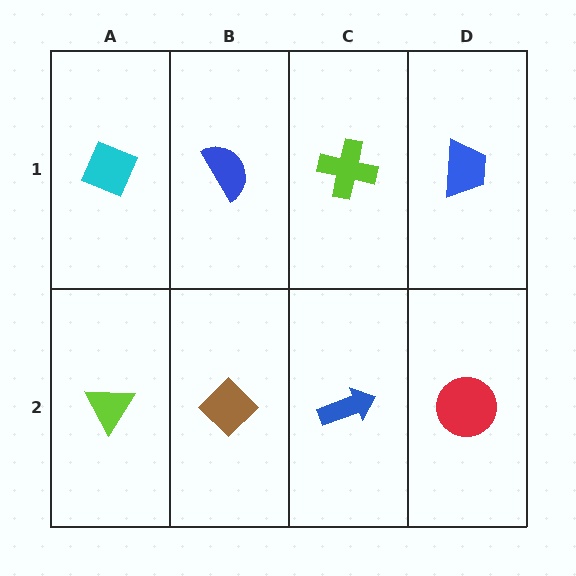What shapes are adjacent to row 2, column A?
A cyan diamond (row 1, column A), a brown diamond (row 2, column B).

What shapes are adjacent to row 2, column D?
A blue trapezoid (row 1, column D), a blue arrow (row 2, column C).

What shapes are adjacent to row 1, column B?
A brown diamond (row 2, column B), a cyan diamond (row 1, column A), a lime cross (row 1, column C).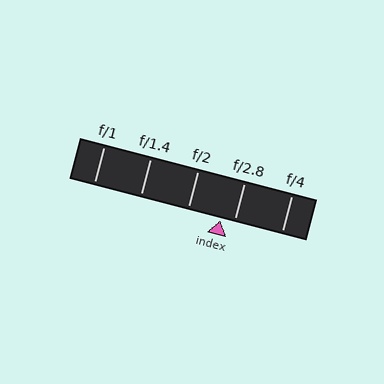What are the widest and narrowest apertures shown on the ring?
The widest aperture shown is f/1 and the narrowest is f/4.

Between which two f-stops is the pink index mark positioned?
The index mark is between f/2 and f/2.8.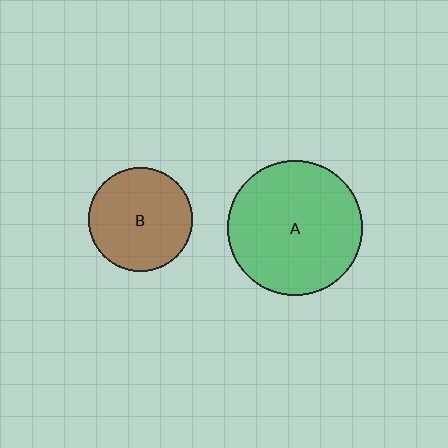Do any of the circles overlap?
No, none of the circles overlap.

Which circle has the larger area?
Circle A (green).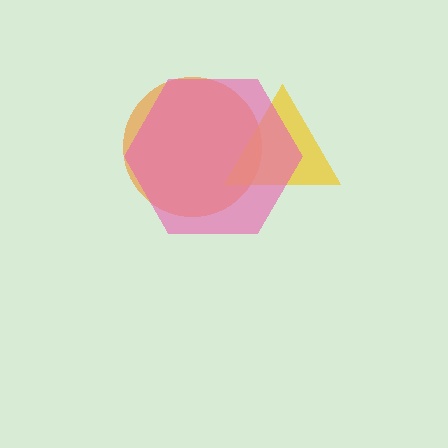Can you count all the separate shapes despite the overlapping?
Yes, there are 3 separate shapes.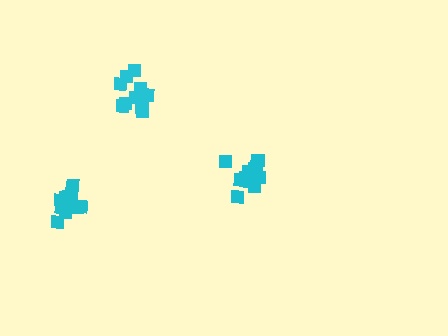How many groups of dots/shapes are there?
There are 3 groups.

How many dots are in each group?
Group 1: 13 dots, Group 2: 14 dots, Group 3: 14 dots (41 total).